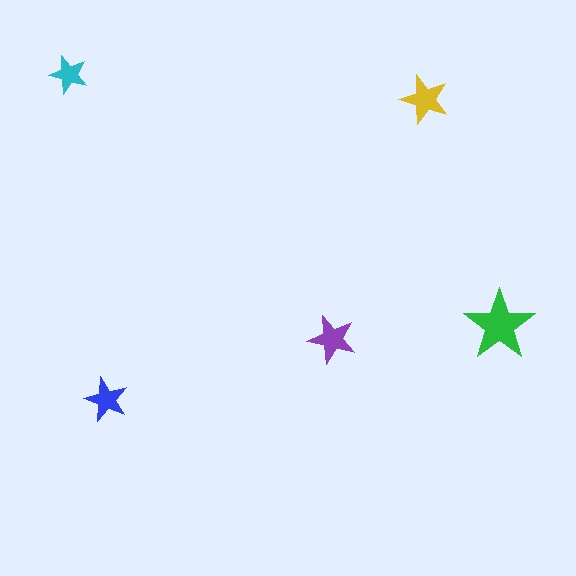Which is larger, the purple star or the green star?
The green one.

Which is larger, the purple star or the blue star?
The purple one.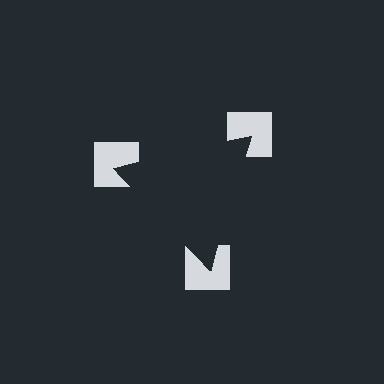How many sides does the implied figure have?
3 sides.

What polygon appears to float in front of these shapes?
An illusory triangle — its edges are inferred from the aligned wedge cuts in the notched squares, not physically drawn.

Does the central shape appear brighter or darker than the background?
It typically appears slightly darker than the background, even though no actual brightness change is drawn.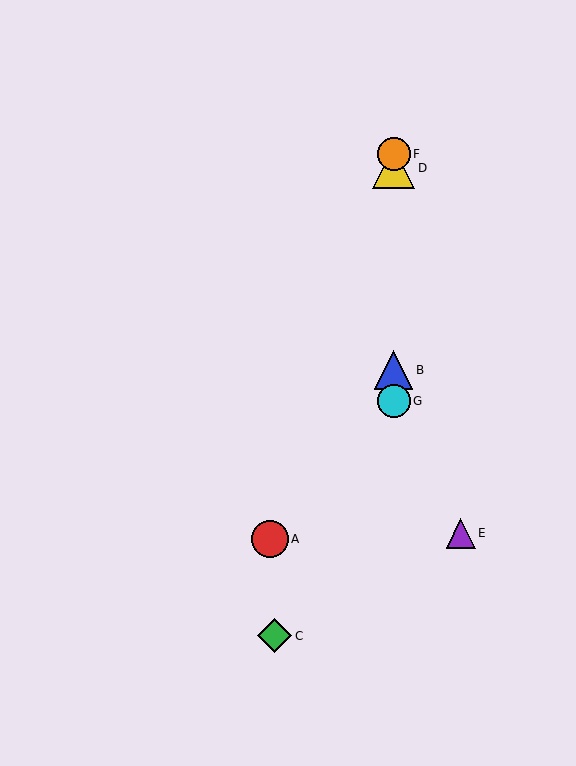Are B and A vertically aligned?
No, B is at x≈394 and A is at x≈270.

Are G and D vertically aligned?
Yes, both are at x≈394.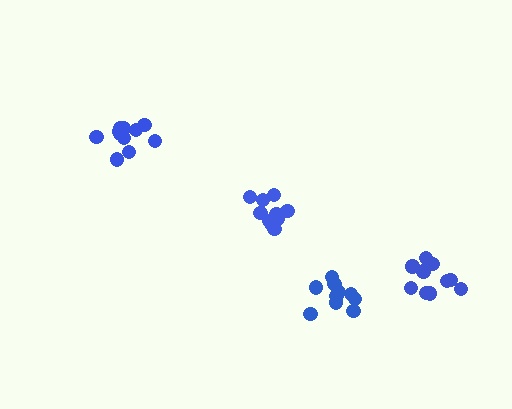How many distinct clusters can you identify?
There are 4 distinct clusters.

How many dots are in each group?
Group 1: 10 dots, Group 2: 10 dots, Group 3: 10 dots, Group 4: 11 dots (41 total).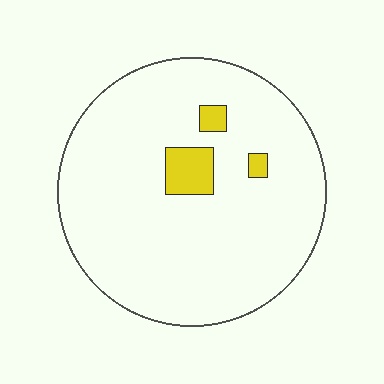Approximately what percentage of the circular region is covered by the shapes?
Approximately 5%.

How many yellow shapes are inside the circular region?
3.